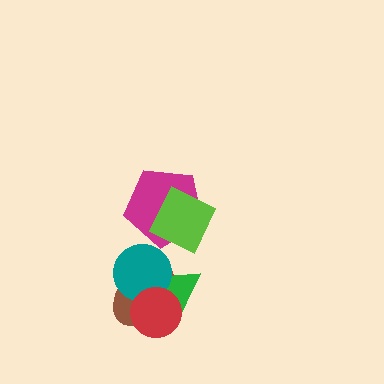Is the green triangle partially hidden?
Yes, it is partially covered by another shape.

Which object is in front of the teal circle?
The red circle is in front of the teal circle.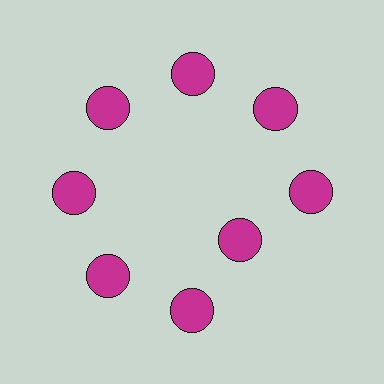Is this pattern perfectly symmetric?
No. The 8 magenta circles are arranged in a ring, but one element near the 4 o'clock position is pulled inward toward the center, breaking the 8-fold rotational symmetry.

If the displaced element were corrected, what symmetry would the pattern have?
It would have 8-fold rotational symmetry — the pattern would map onto itself every 45 degrees.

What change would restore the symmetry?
The symmetry would be restored by moving it outward, back onto the ring so that all 8 circles sit at equal angles and equal distance from the center.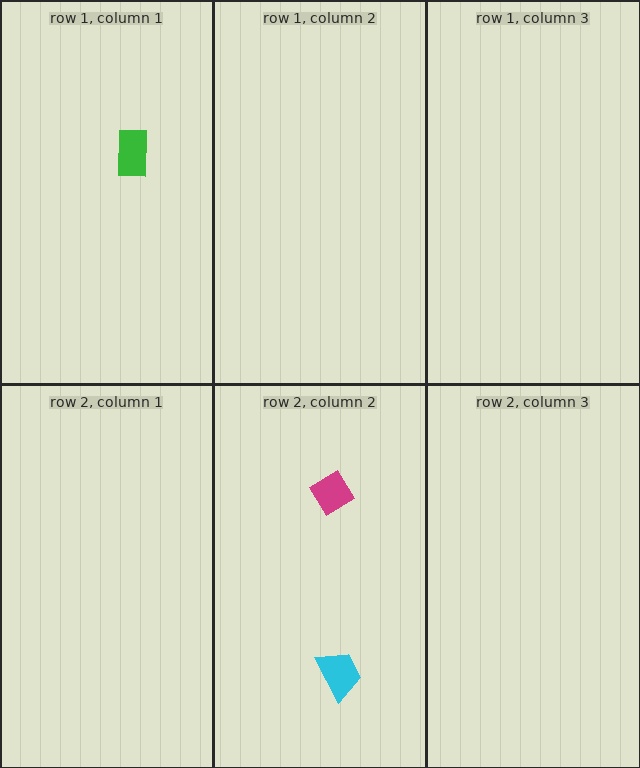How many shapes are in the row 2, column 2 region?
2.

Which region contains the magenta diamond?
The row 2, column 2 region.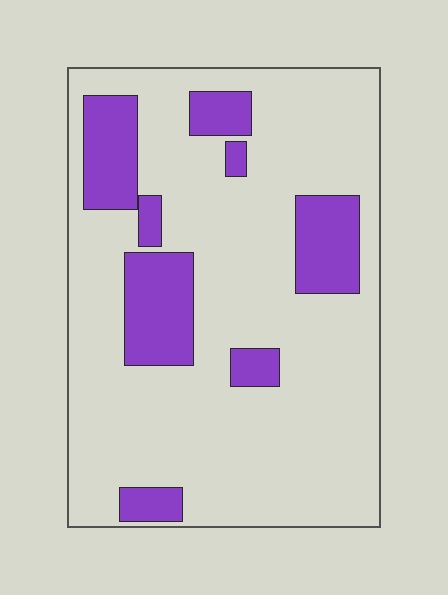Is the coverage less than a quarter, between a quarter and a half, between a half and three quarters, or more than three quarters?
Less than a quarter.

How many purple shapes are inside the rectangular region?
8.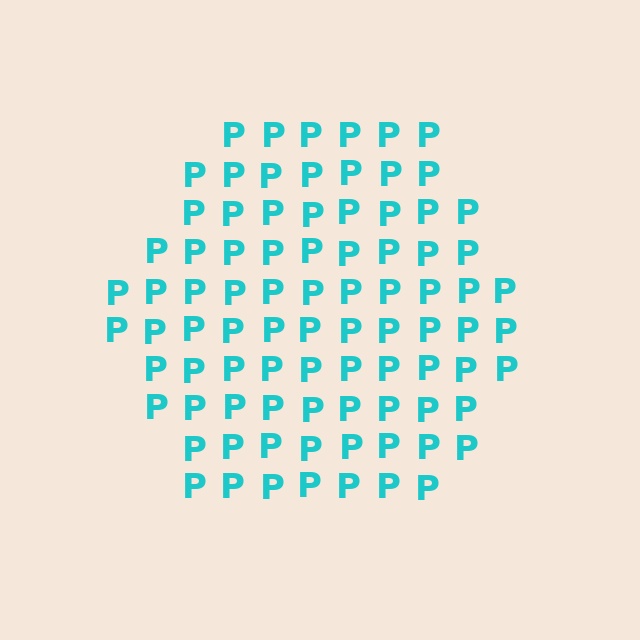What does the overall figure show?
The overall figure shows a hexagon.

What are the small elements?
The small elements are letter P's.